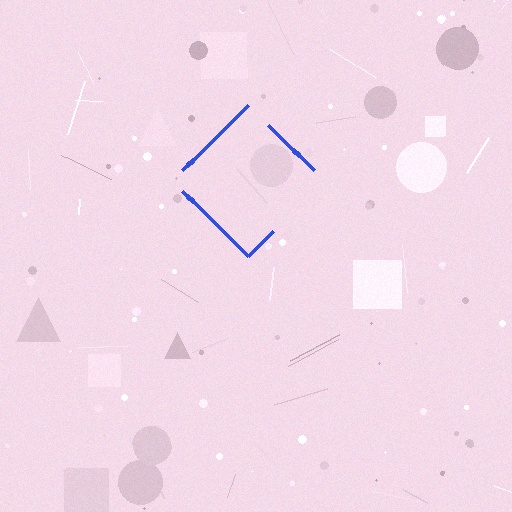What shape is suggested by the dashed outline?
The dashed outline suggests a diamond.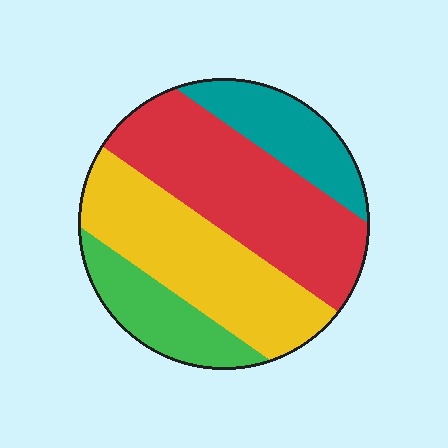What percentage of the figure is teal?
Teal takes up about one sixth (1/6) of the figure.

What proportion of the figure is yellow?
Yellow covers 32% of the figure.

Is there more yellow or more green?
Yellow.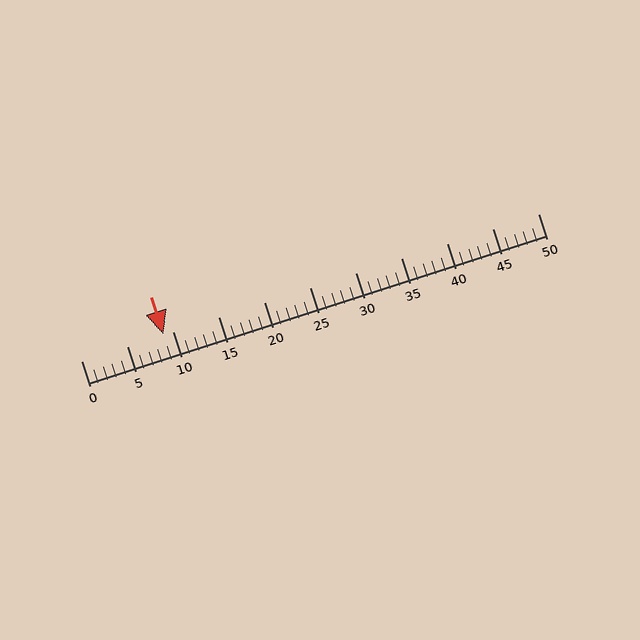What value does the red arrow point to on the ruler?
The red arrow points to approximately 9.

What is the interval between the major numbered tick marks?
The major tick marks are spaced 5 units apart.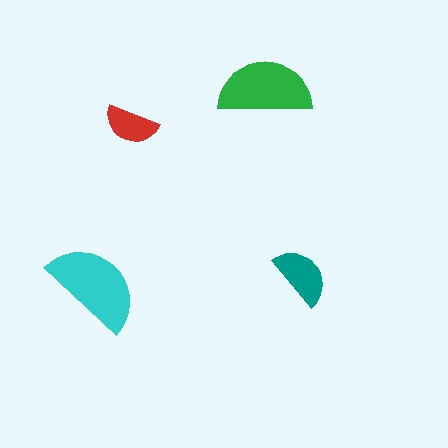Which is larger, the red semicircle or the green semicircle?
The green one.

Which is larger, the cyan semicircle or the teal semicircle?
The cyan one.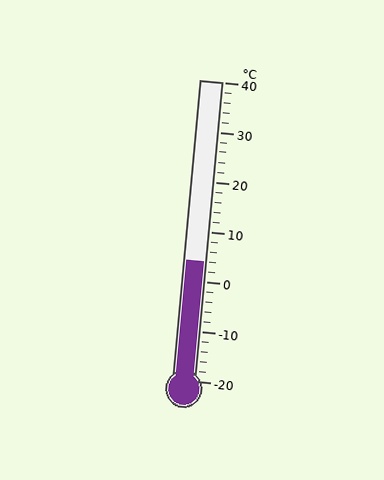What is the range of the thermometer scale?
The thermometer scale ranges from -20°C to 40°C.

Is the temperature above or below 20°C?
The temperature is below 20°C.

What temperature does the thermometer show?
The thermometer shows approximately 4°C.